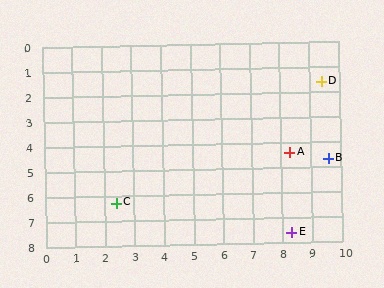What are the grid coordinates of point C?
Point C is at approximately (2.4, 6.3).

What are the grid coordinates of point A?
Point A is at approximately (8.3, 4.4).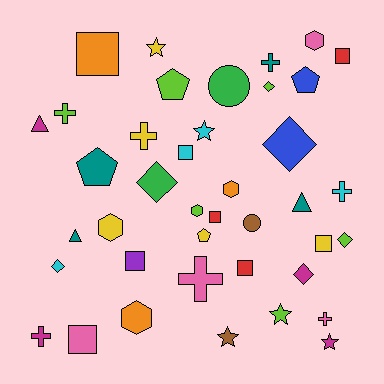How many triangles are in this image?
There are 3 triangles.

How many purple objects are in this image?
There is 1 purple object.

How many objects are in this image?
There are 40 objects.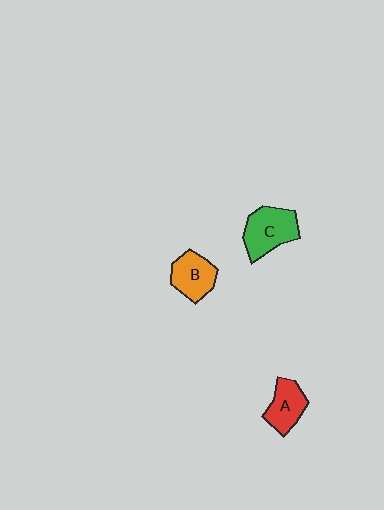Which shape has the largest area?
Shape C (green).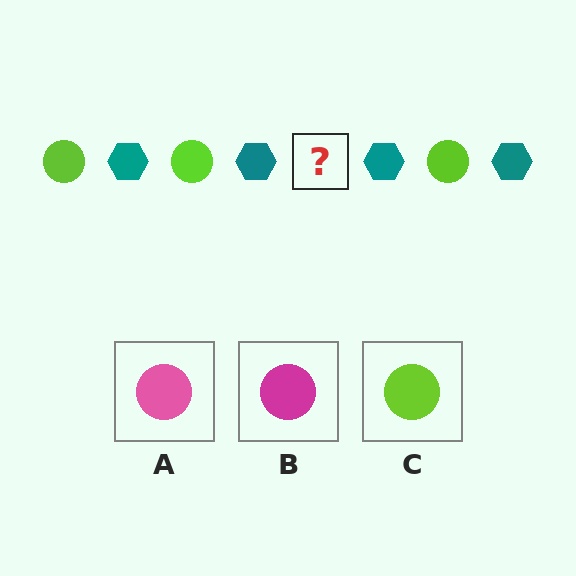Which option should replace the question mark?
Option C.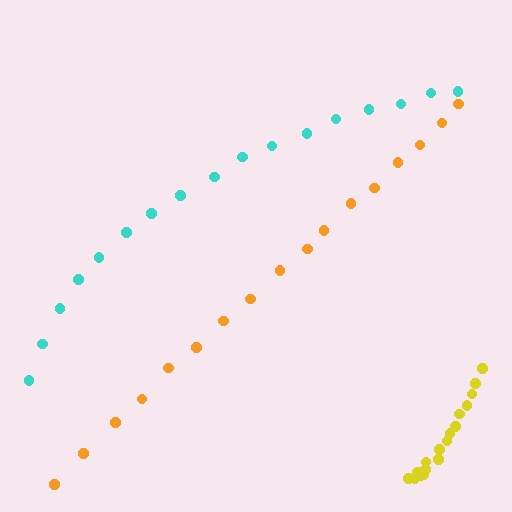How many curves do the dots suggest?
There are 3 distinct paths.